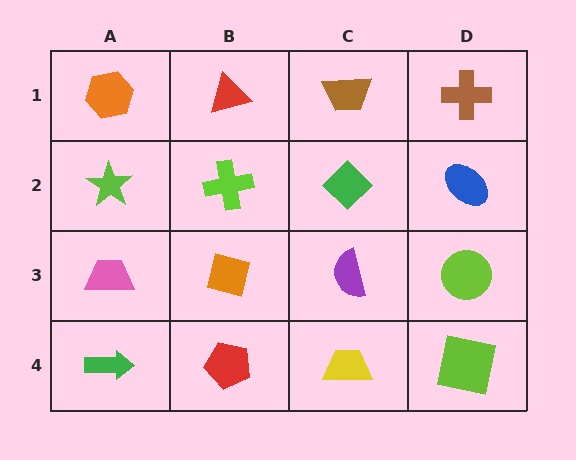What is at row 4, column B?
A red pentagon.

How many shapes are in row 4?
4 shapes.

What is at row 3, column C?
A purple semicircle.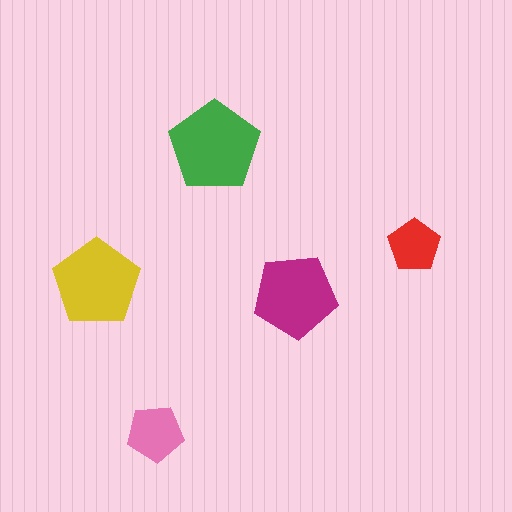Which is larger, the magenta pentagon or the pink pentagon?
The magenta one.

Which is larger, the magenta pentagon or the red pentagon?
The magenta one.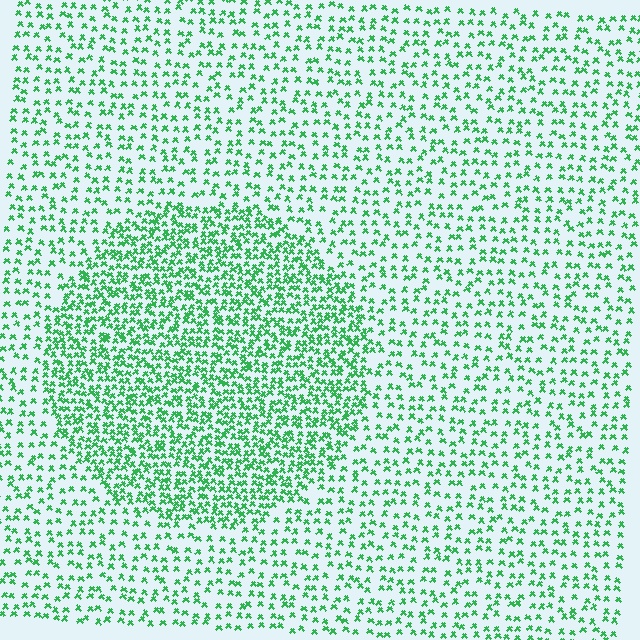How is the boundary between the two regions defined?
The boundary is defined by a change in element density (approximately 2.0x ratio). All elements are the same color, size, and shape.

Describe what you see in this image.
The image contains small green elements arranged at two different densities. A circle-shaped region is visible where the elements are more densely packed than the surrounding area.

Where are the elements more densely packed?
The elements are more densely packed inside the circle boundary.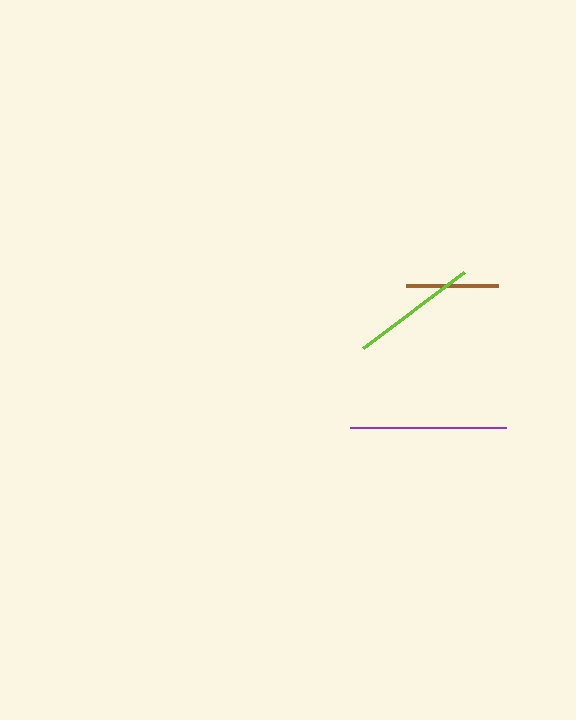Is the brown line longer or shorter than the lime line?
The lime line is longer than the brown line.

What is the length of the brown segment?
The brown segment is approximately 92 pixels long.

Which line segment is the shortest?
The brown line is the shortest at approximately 92 pixels.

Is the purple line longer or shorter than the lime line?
The purple line is longer than the lime line.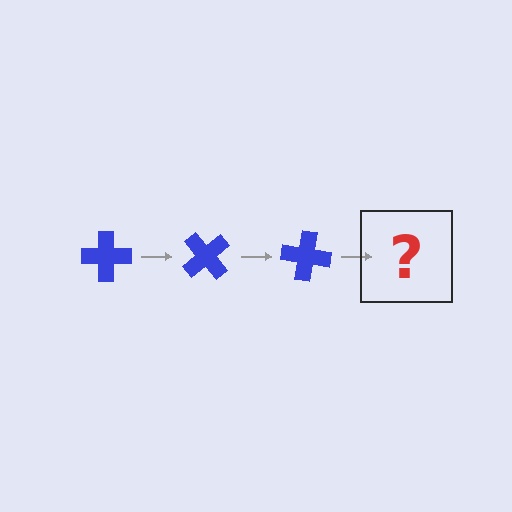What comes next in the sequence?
The next element should be a blue cross rotated 150 degrees.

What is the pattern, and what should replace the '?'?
The pattern is that the cross rotates 50 degrees each step. The '?' should be a blue cross rotated 150 degrees.